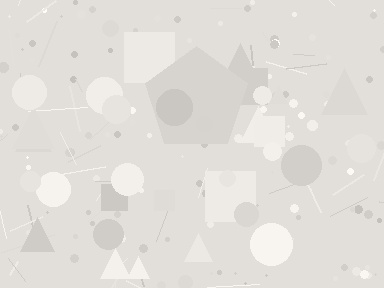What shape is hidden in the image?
A pentagon is hidden in the image.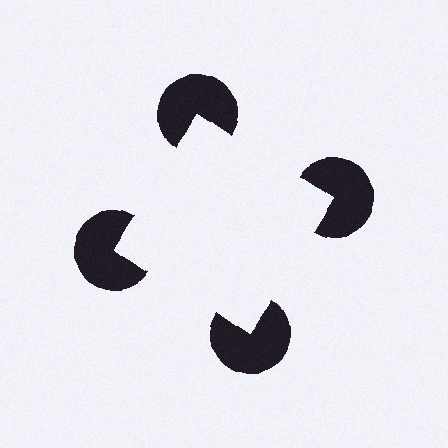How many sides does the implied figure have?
4 sides.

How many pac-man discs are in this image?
There are 4 — one at each vertex of the illusory square.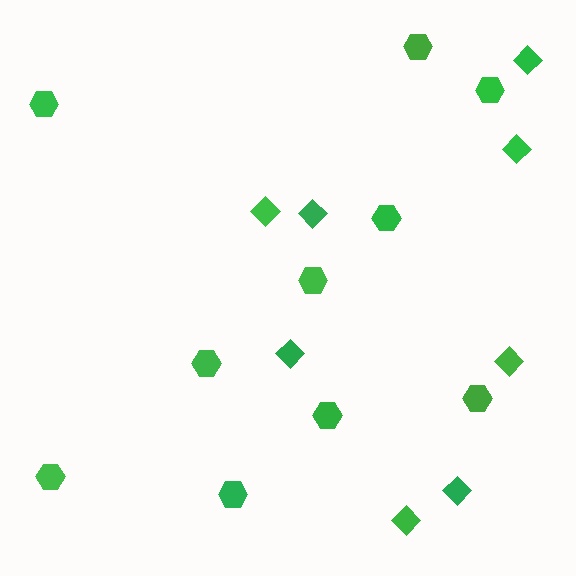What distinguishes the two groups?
There are 2 groups: one group of diamonds (8) and one group of hexagons (10).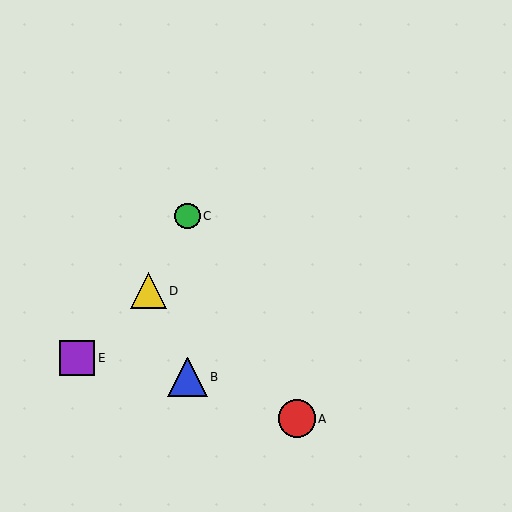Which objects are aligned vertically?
Objects B, C are aligned vertically.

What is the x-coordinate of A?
Object A is at x≈297.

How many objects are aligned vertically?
2 objects (B, C) are aligned vertically.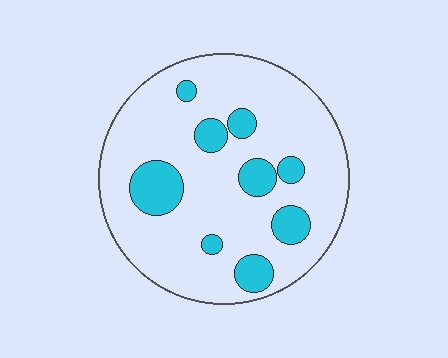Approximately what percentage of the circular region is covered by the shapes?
Approximately 20%.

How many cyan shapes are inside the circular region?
9.